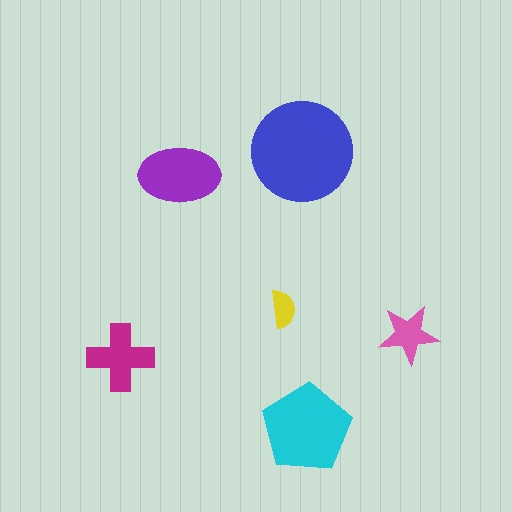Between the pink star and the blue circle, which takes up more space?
The blue circle.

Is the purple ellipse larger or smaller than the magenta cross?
Larger.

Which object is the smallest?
The yellow semicircle.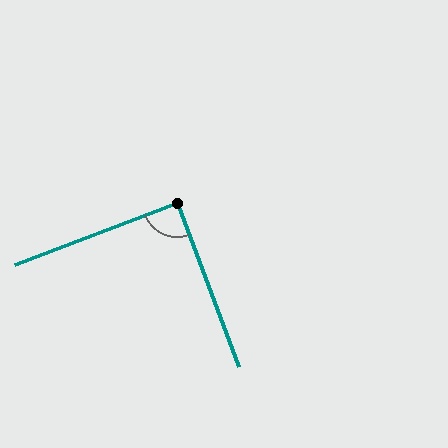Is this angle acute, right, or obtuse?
It is approximately a right angle.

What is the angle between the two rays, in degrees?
Approximately 90 degrees.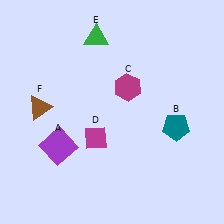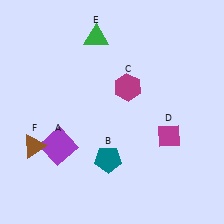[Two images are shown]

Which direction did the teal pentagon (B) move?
The teal pentagon (B) moved left.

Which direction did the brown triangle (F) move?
The brown triangle (F) moved down.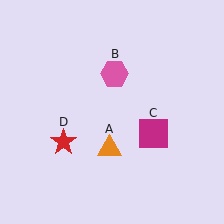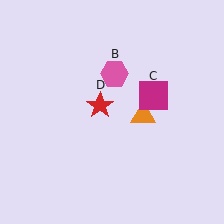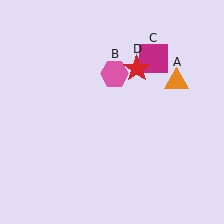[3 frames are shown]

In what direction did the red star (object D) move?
The red star (object D) moved up and to the right.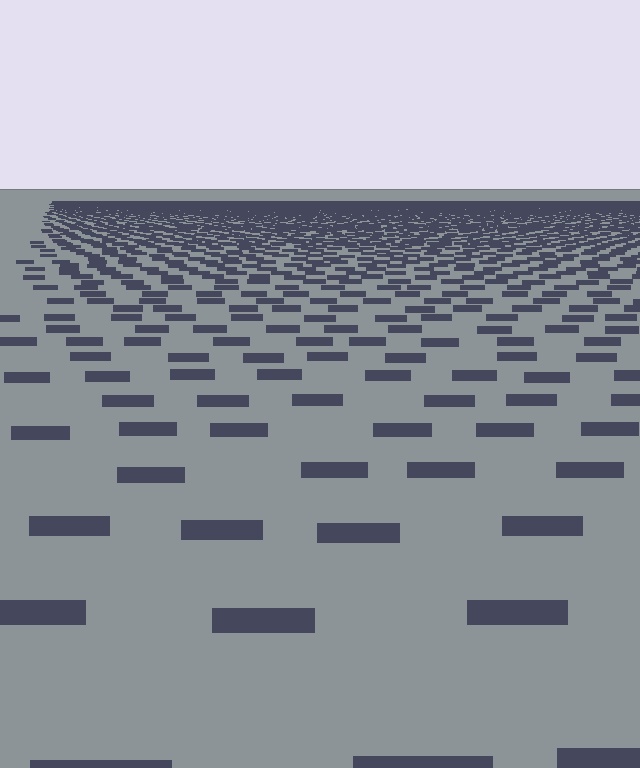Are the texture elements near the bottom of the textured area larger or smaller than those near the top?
Larger. Near the bottom, elements are closer to the viewer and appear at a bigger on-screen size.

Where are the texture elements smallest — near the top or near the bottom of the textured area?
Near the top.